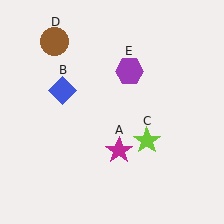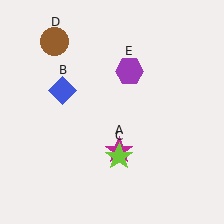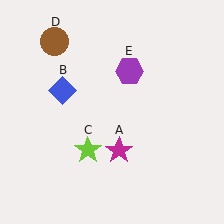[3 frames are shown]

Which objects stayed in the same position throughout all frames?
Magenta star (object A) and blue diamond (object B) and brown circle (object D) and purple hexagon (object E) remained stationary.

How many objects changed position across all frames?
1 object changed position: lime star (object C).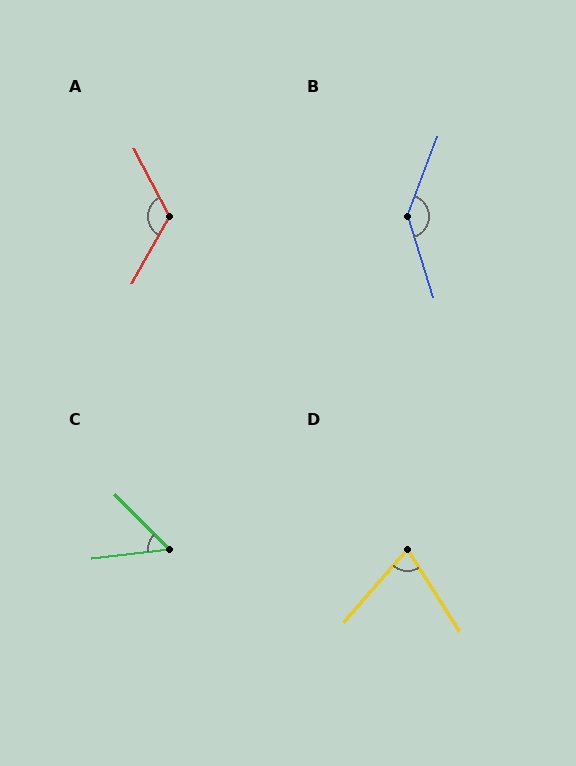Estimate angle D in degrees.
Approximately 73 degrees.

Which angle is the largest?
B, at approximately 141 degrees.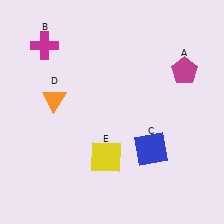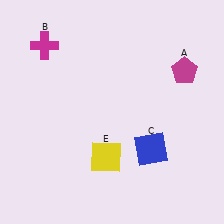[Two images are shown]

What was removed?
The orange triangle (D) was removed in Image 2.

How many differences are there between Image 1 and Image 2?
There is 1 difference between the two images.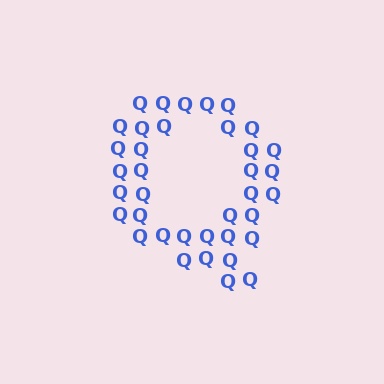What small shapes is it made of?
It is made of small letter Q's.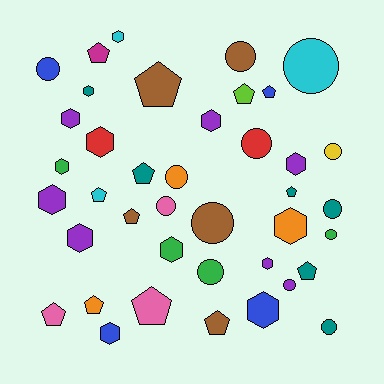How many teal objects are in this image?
There are 6 teal objects.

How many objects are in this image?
There are 40 objects.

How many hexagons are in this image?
There are 14 hexagons.